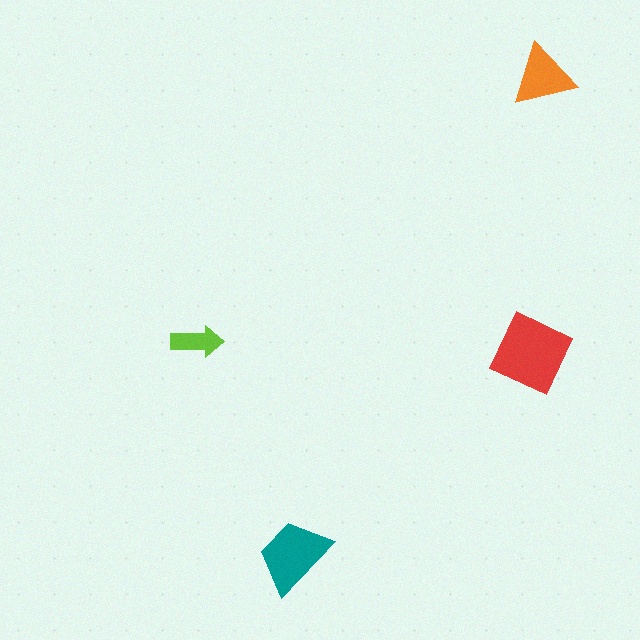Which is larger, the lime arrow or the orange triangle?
The orange triangle.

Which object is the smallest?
The lime arrow.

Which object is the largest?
The red square.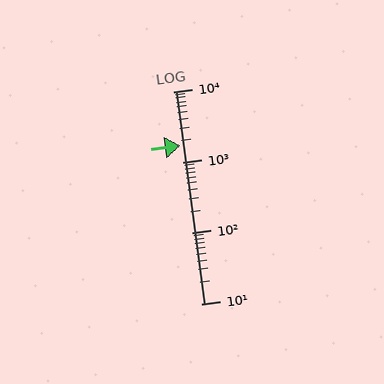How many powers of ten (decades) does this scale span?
The scale spans 3 decades, from 10 to 10000.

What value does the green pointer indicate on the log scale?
The pointer indicates approximately 1700.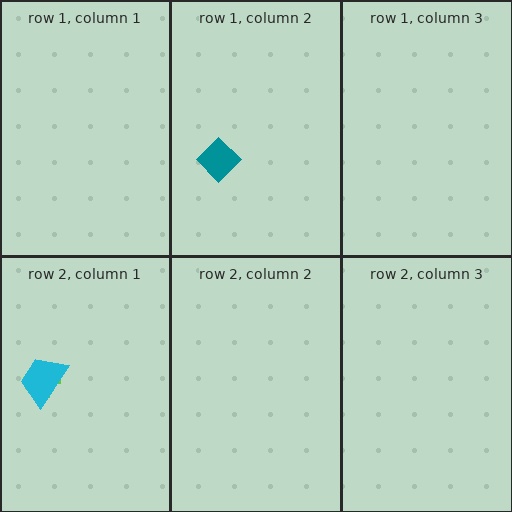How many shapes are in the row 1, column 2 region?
1.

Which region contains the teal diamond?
The row 1, column 2 region.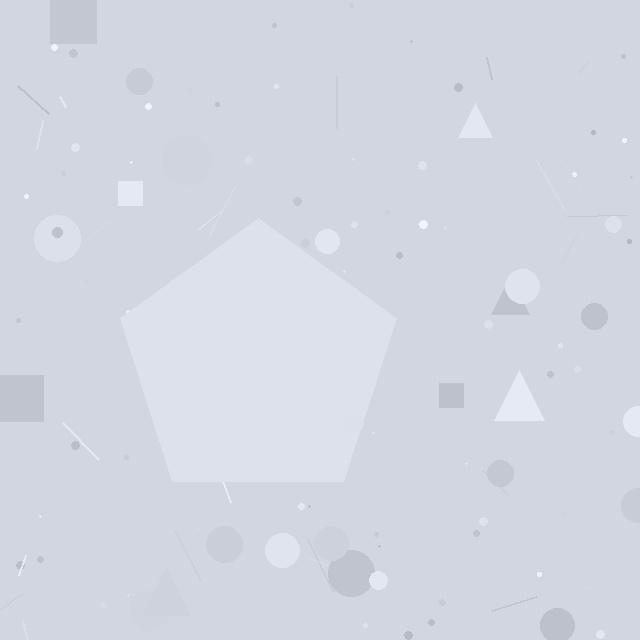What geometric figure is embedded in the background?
A pentagon is embedded in the background.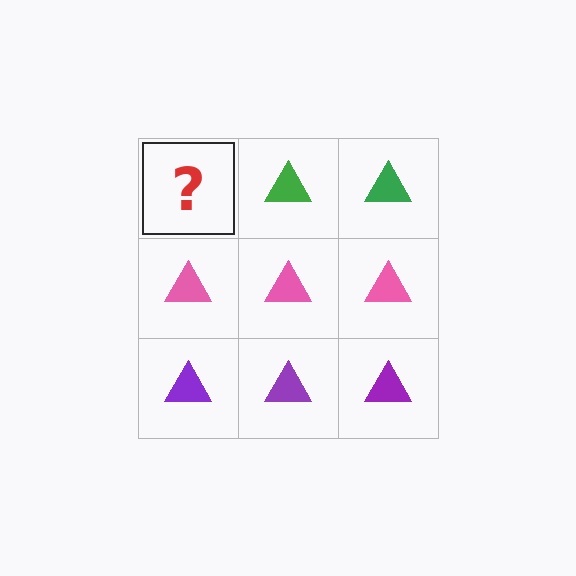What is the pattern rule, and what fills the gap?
The rule is that each row has a consistent color. The gap should be filled with a green triangle.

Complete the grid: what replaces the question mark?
The question mark should be replaced with a green triangle.